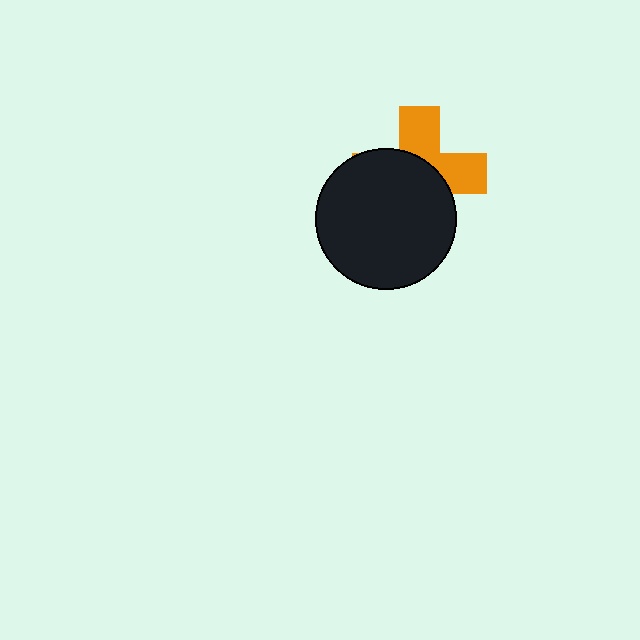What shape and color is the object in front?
The object in front is a black circle.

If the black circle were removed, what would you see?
You would see the complete orange cross.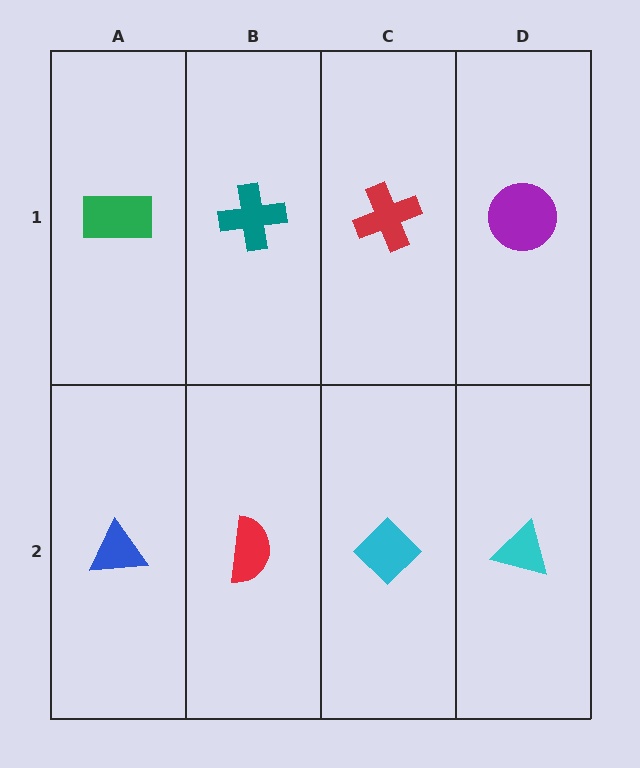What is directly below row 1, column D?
A cyan triangle.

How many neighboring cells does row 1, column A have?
2.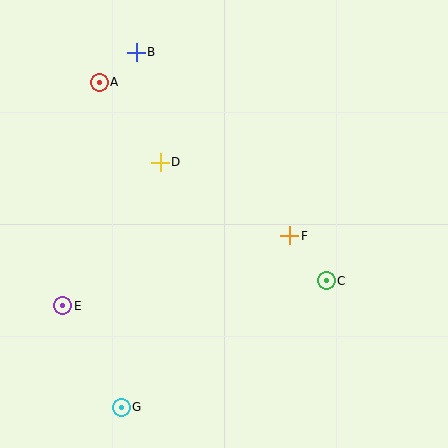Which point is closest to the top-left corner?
Point A is closest to the top-left corner.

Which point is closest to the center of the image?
Point F at (290, 236) is closest to the center.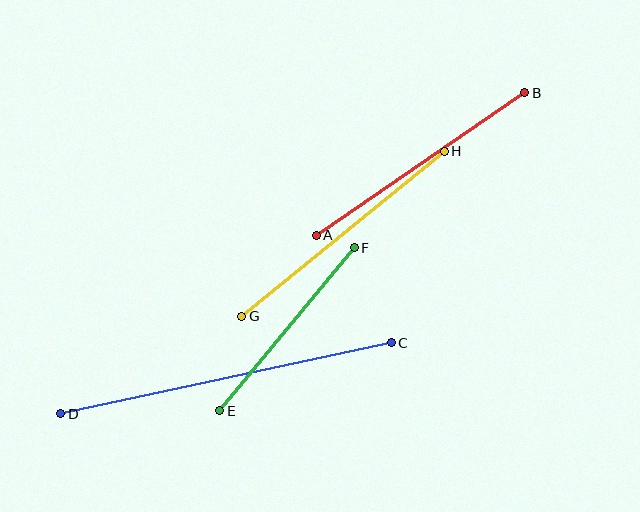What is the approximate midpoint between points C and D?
The midpoint is at approximately (226, 378) pixels.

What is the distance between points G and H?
The distance is approximately 261 pixels.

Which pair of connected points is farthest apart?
Points C and D are farthest apart.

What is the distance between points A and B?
The distance is approximately 253 pixels.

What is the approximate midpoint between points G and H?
The midpoint is at approximately (343, 234) pixels.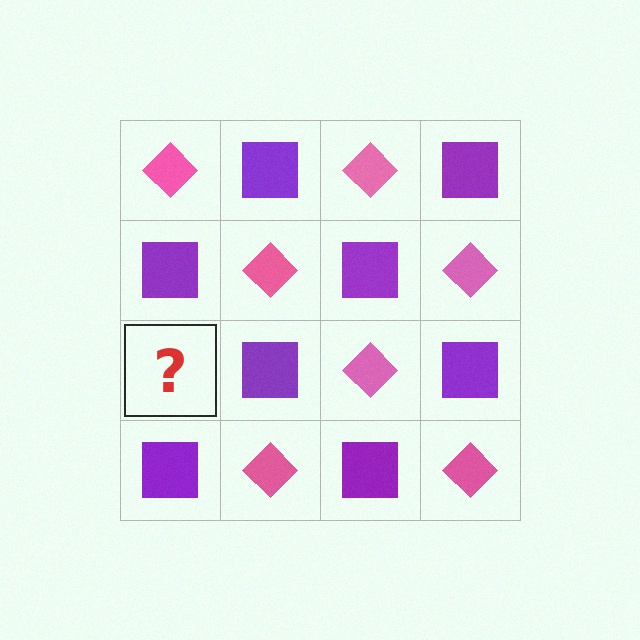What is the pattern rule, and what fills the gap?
The rule is that it alternates pink diamond and purple square in a checkerboard pattern. The gap should be filled with a pink diamond.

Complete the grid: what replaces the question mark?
The question mark should be replaced with a pink diamond.